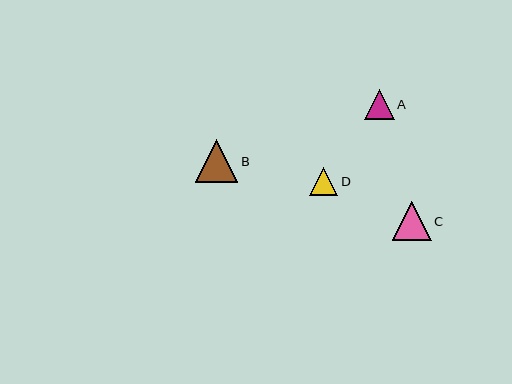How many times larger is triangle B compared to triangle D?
Triangle B is approximately 1.5 times the size of triangle D.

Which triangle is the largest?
Triangle B is the largest with a size of approximately 43 pixels.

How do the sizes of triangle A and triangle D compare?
Triangle A and triangle D are approximately the same size.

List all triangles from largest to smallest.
From largest to smallest: B, C, A, D.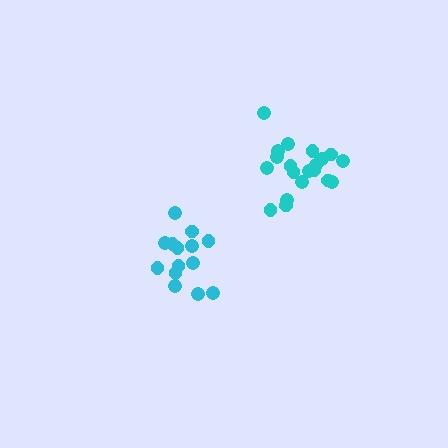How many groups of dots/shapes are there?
There are 2 groups.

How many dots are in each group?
Group 1: 20 dots, Group 2: 14 dots (34 total).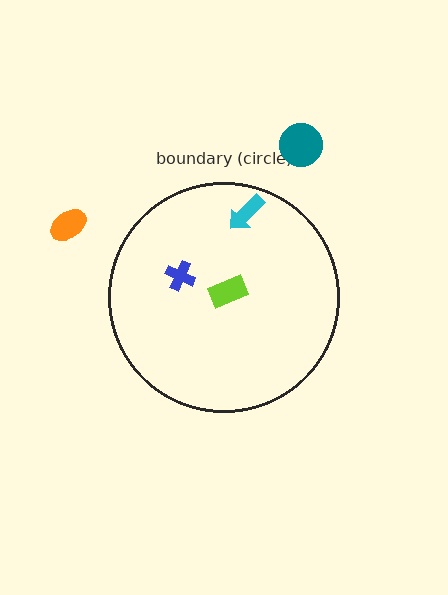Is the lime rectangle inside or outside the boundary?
Inside.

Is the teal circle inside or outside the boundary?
Outside.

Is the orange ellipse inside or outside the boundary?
Outside.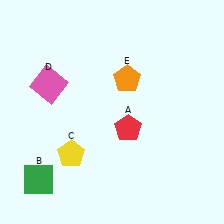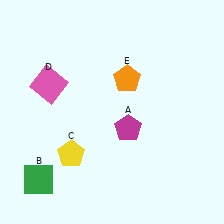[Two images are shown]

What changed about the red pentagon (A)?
In Image 1, A is red. In Image 2, it changed to magenta.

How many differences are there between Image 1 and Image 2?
There is 1 difference between the two images.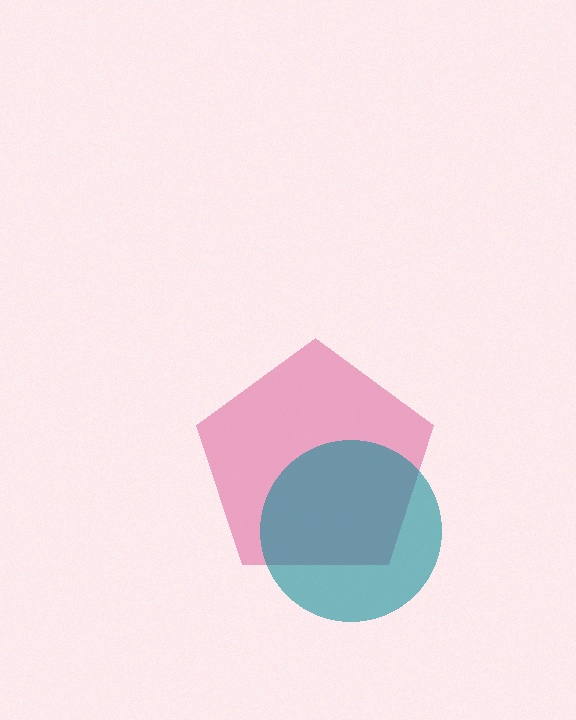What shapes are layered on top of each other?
The layered shapes are: a pink pentagon, a teal circle.